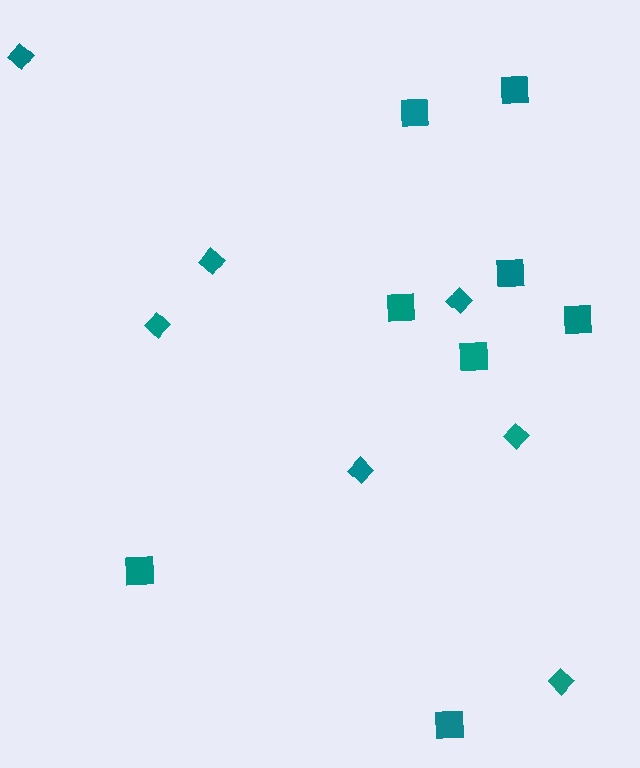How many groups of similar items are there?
There are 2 groups: one group of diamonds (7) and one group of squares (8).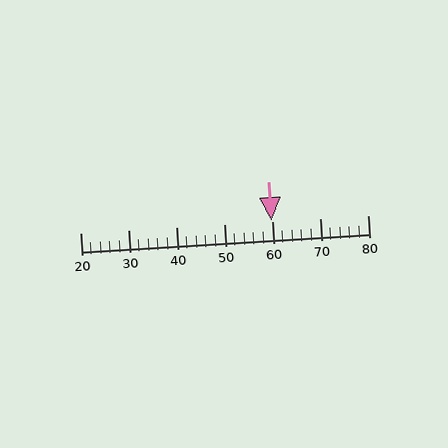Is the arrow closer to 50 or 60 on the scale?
The arrow is closer to 60.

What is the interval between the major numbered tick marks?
The major tick marks are spaced 10 units apart.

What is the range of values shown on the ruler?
The ruler shows values from 20 to 80.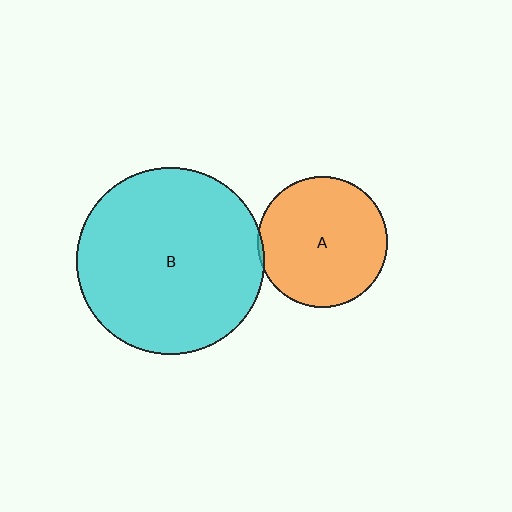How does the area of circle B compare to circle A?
Approximately 2.1 times.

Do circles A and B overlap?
Yes.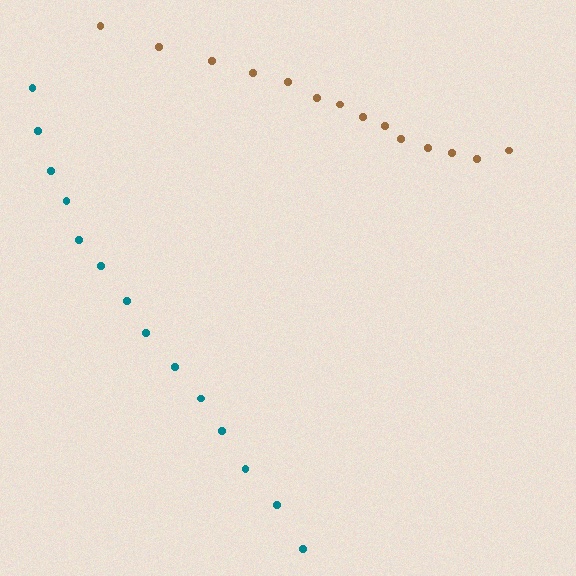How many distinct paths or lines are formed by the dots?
There are 2 distinct paths.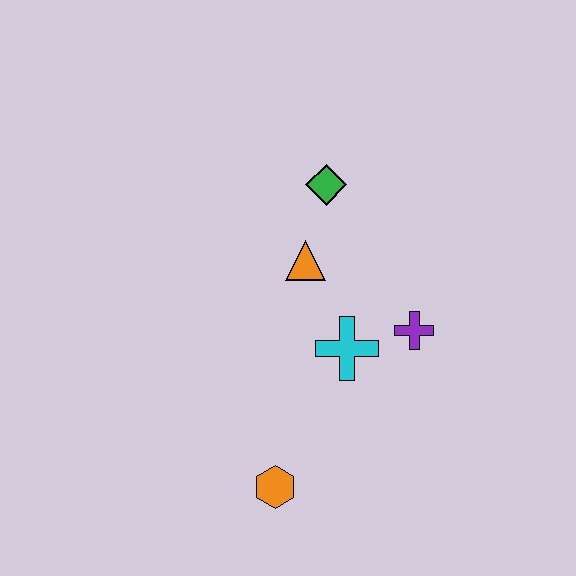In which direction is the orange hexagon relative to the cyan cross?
The orange hexagon is below the cyan cross.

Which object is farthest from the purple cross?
The orange hexagon is farthest from the purple cross.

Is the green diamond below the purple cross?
No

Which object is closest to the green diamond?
The orange triangle is closest to the green diamond.